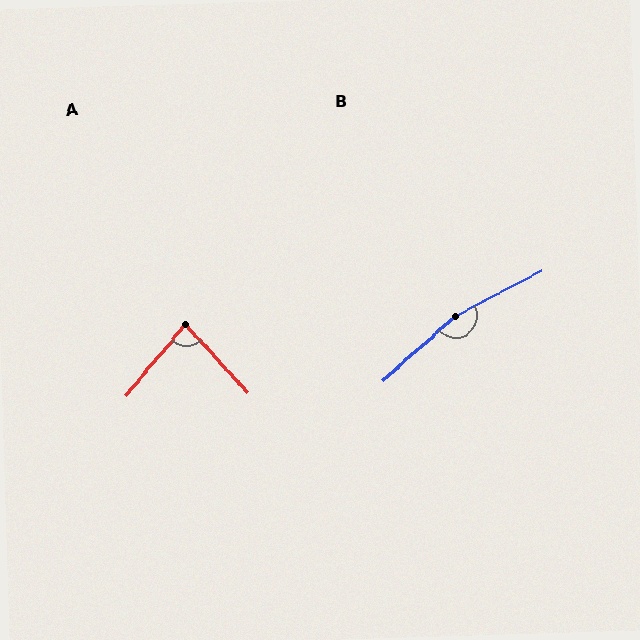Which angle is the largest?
B, at approximately 166 degrees.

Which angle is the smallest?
A, at approximately 83 degrees.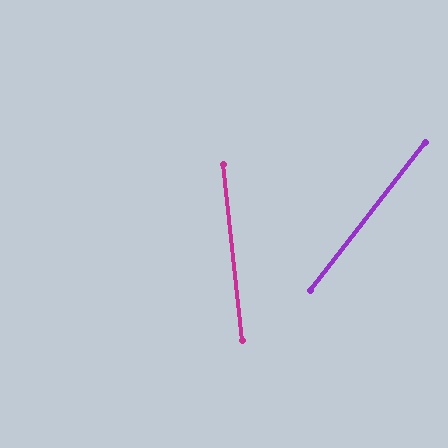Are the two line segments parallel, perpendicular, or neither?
Neither parallel nor perpendicular — they differ by about 44°.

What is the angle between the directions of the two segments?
Approximately 44 degrees.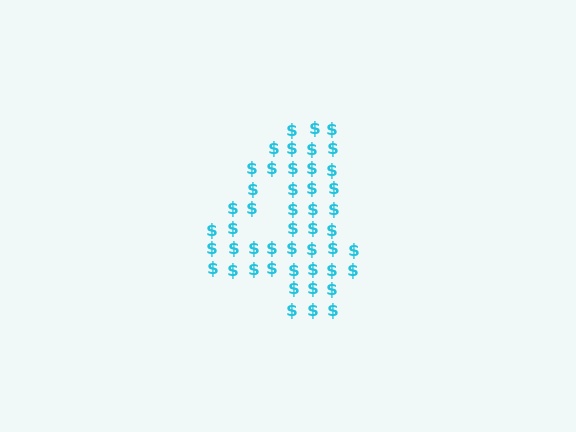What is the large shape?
The large shape is the digit 4.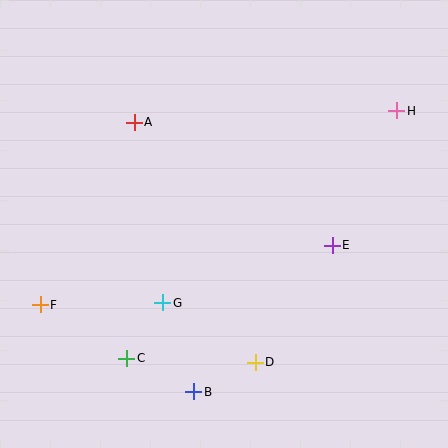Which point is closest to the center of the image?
Point G at (163, 303) is closest to the center.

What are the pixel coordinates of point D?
Point D is at (255, 362).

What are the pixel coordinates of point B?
Point B is at (194, 392).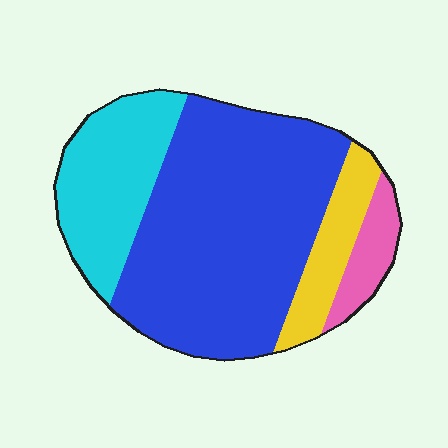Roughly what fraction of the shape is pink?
Pink covers roughly 5% of the shape.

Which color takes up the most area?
Blue, at roughly 60%.